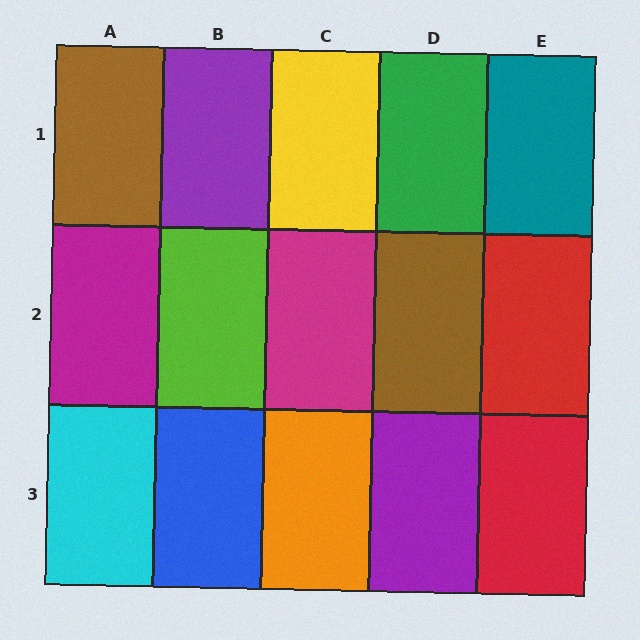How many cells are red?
2 cells are red.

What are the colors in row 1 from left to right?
Brown, purple, yellow, green, teal.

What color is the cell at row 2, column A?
Magenta.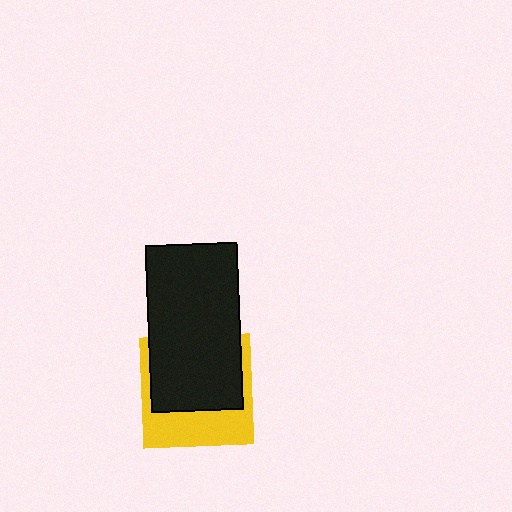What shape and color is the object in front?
The object in front is a black rectangle.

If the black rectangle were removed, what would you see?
You would see the complete yellow square.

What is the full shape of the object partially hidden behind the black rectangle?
The partially hidden object is a yellow square.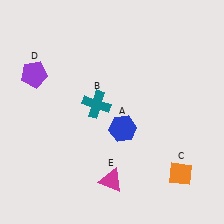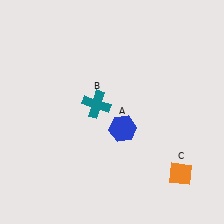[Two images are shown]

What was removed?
The magenta triangle (E), the purple pentagon (D) were removed in Image 2.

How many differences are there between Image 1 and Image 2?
There are 2 differences between the two images.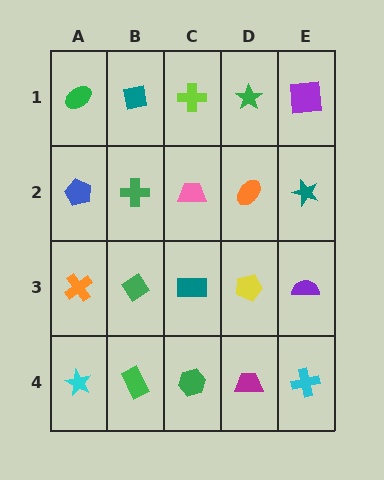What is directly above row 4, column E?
A purple semicircle.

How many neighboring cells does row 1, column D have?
3.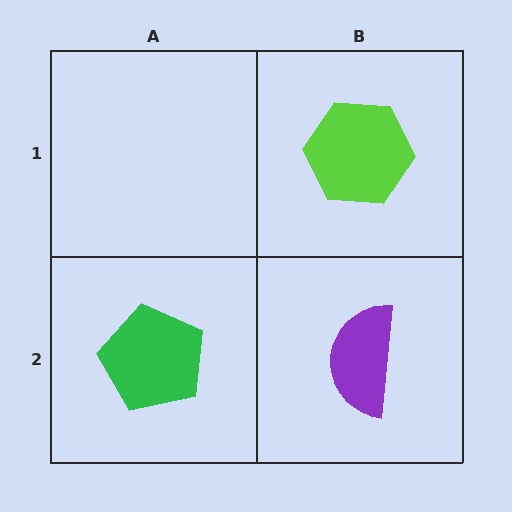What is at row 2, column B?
A purple semicircle.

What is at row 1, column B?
A lime hexagon.